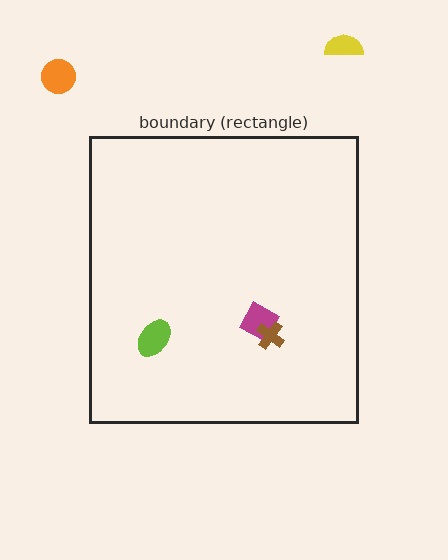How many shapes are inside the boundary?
3 inside, 2 outside.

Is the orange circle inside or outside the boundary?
Outside.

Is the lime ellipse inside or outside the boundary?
Inside.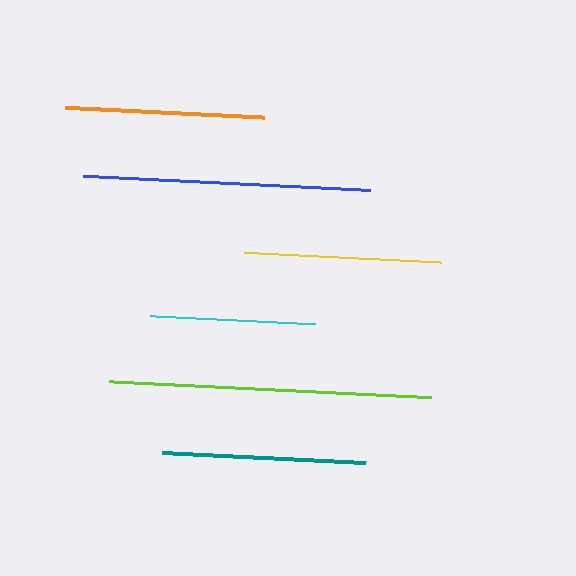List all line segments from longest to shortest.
From longest to shortest: lime, blue, teal, orange, yellow, cyan.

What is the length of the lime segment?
The lime segment is approximately 321 pixels long.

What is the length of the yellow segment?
The yellow segment is approximately 198 pixels long.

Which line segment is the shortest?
The cyan line is the shortest at approximately 164 pixels.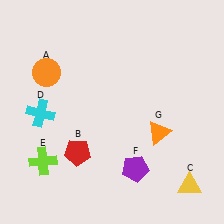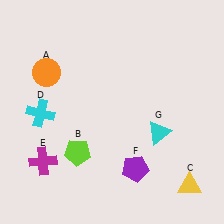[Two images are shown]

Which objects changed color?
B changed from red to lime. E changed from lime to magenta. G changed from orange to cyan.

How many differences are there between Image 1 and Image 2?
There are 3 differences between the two images.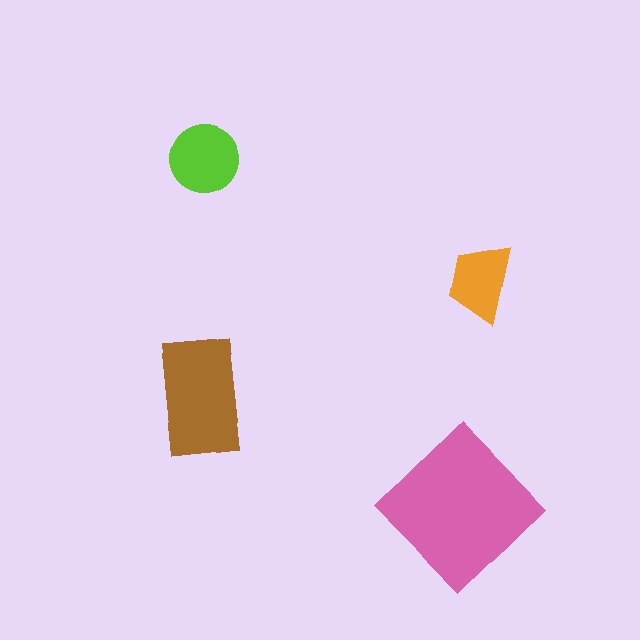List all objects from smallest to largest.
The orange trapezoid, the lime circle, the brown rectangle, the pink diamond.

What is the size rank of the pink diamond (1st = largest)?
1st.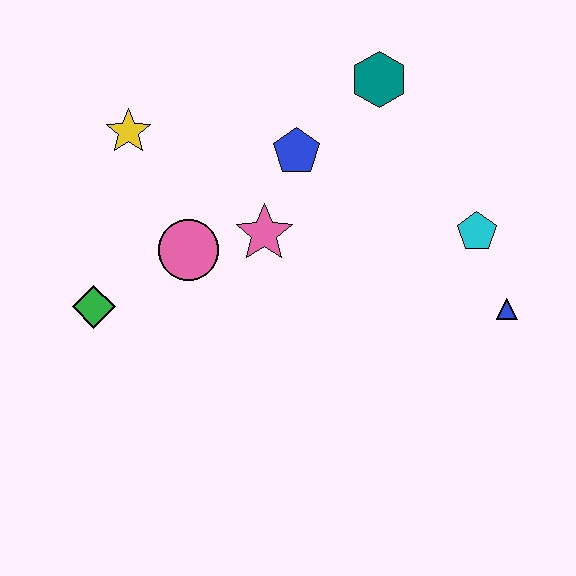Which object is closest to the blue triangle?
The cyan pentagon is closest to the blue triangle.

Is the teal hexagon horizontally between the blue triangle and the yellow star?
Yes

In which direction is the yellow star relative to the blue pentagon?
The yellow star is to the left of the blue pentagon.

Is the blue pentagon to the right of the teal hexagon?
No